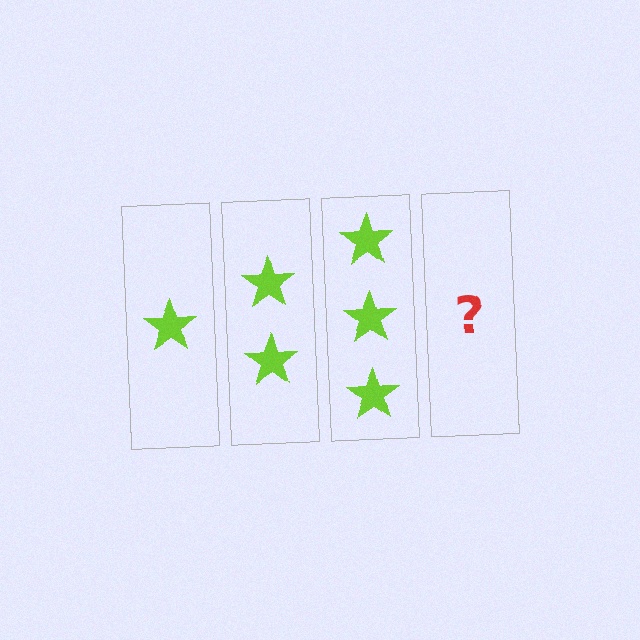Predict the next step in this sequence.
The next step is 4 stars.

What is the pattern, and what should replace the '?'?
The pattern is that each step adds one more star. The '?' should be 4 stars.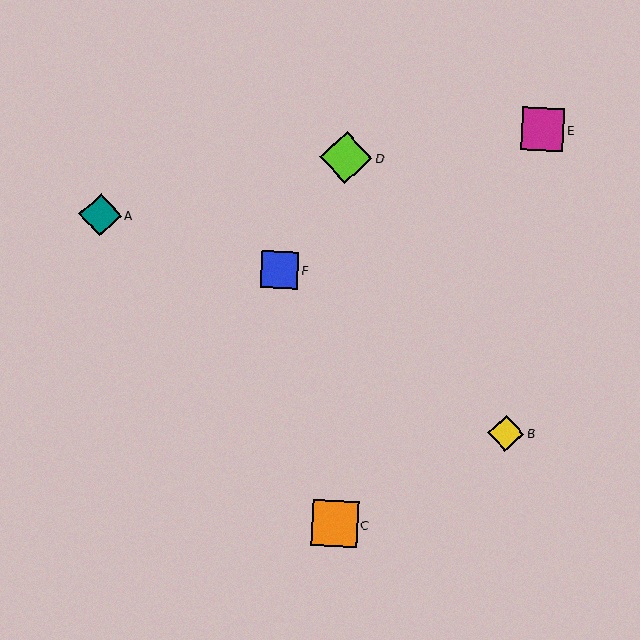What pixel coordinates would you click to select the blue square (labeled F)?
Click at (280, 269) to select the blue square F.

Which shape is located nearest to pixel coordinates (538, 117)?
The magenta square (labeled E) at (543, 129) is nearest to that location.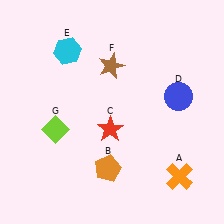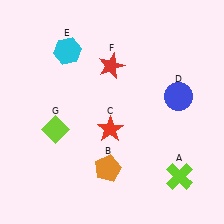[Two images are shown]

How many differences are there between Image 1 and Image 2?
There are 2 differences between the two images.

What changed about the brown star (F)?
In Image 1, F is brown. In Image 2, it changed to red.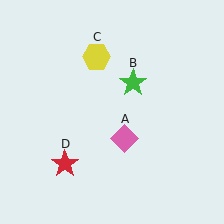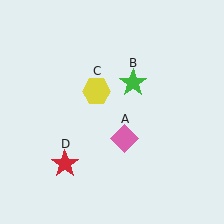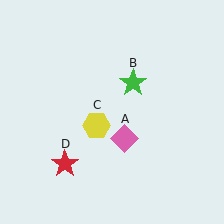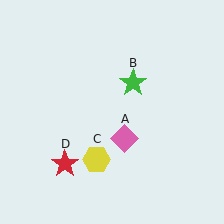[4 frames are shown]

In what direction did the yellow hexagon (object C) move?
The yellow hexagon (object C) moved down.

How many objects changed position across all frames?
1 object changed position: yellow hexagon (object C).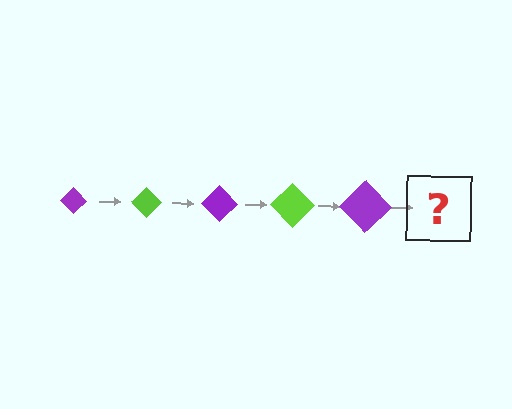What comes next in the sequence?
The next element should be a lime diamond, larger than the previous one.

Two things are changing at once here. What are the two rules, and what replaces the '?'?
The two rules are that the diamond grows larger each step and the color cycles through purple and lime. The '?' should be a lime diamond, larger than the previous one.